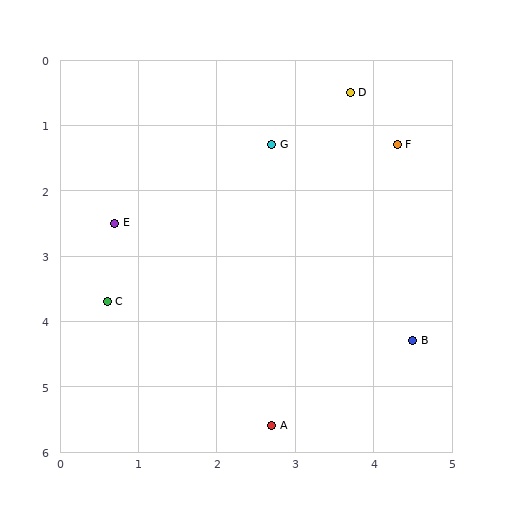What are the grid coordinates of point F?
Point F is at approximately (4.3, 1.3).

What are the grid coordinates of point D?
Point D is at approximately (3.7, 0.5).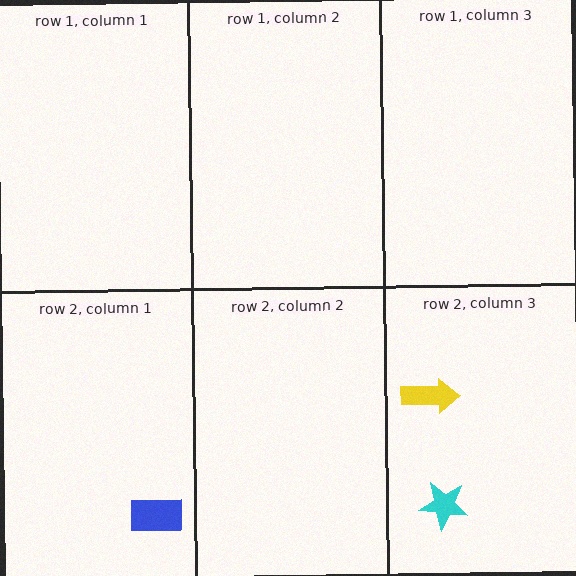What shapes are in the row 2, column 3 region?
The cyan star, the yellow arrow.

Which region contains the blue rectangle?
The row 2, column 1 region.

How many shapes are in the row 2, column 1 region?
1.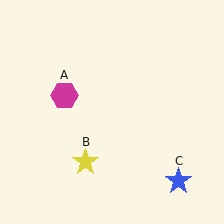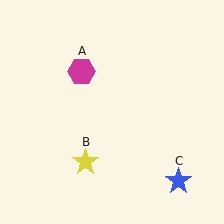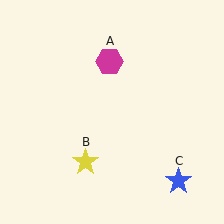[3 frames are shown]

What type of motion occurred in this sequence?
The magenta hexagon (object A) rotated clockwise around the center of the scene.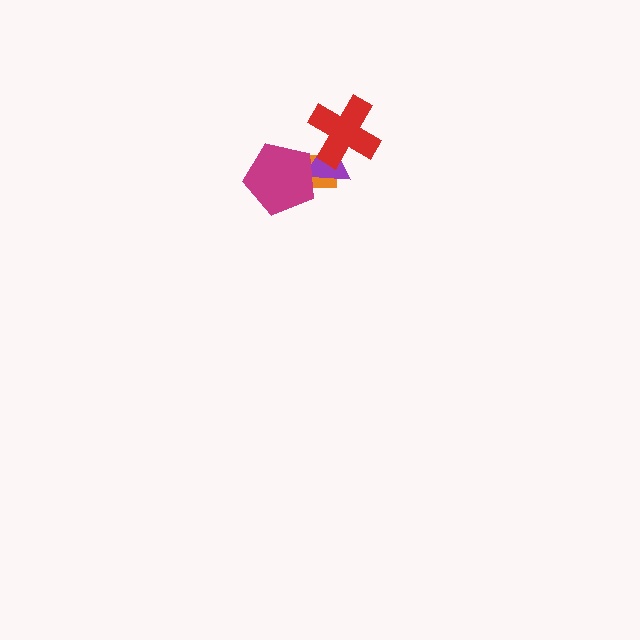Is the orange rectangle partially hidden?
Yes, it is partially covered by another shape.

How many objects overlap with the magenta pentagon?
2 objects overlap with the magenta pentagon.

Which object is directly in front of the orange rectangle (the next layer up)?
The purple triangle is directly in front of the orange rectangle.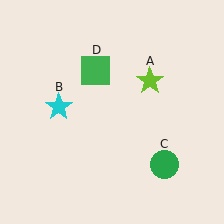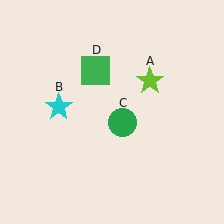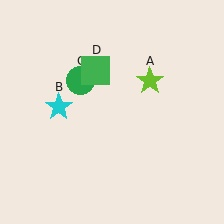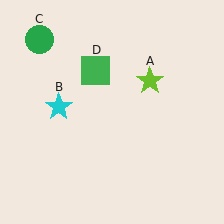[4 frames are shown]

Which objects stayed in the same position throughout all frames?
Lime star (object A) and cyan star (object B) and green square (object D) remained stationary.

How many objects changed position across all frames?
1 object changed position: green circle (object C).